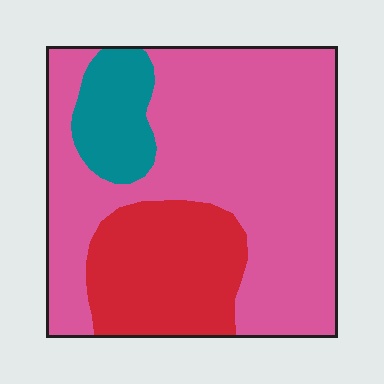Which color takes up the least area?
Teal, at roughly 10%.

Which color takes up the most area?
Pink, at roughly 65%.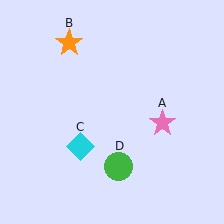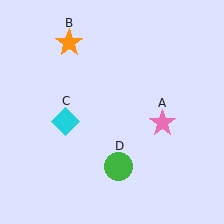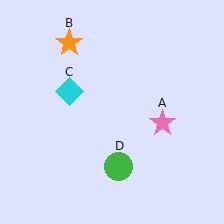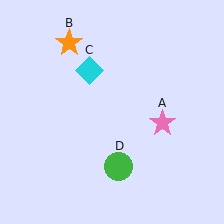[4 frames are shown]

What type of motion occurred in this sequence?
The cyan diamond (object C) rotated clockwise around the center of the scene.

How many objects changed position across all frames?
1 object changed position: cyan diamond (object C).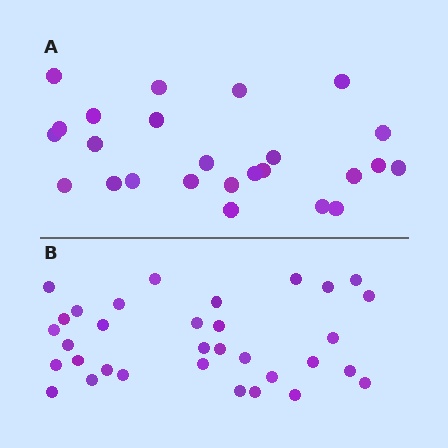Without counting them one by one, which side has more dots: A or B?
Region B (the bottom region) has more dots.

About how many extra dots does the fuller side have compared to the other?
Region B has roughly 8 or so more dots than region A.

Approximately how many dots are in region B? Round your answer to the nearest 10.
About 30 dots. (The exact count is 33, which rounds to 30.)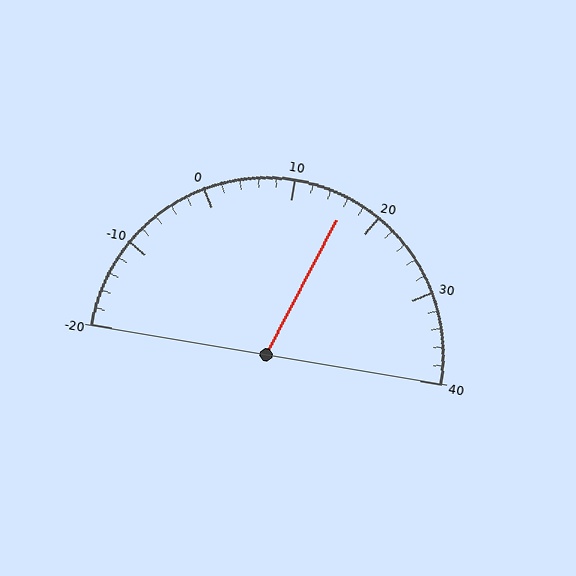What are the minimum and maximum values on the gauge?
The gauge ranges from -20 to 40.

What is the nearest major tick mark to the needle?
The nearest major tick mark is 20.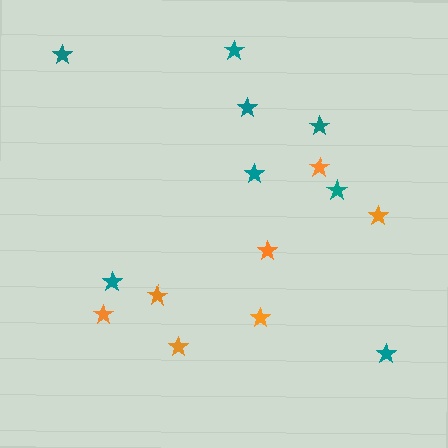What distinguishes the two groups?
There are 2 groups: one group of teal stars (8) and one group of orange stars (7).